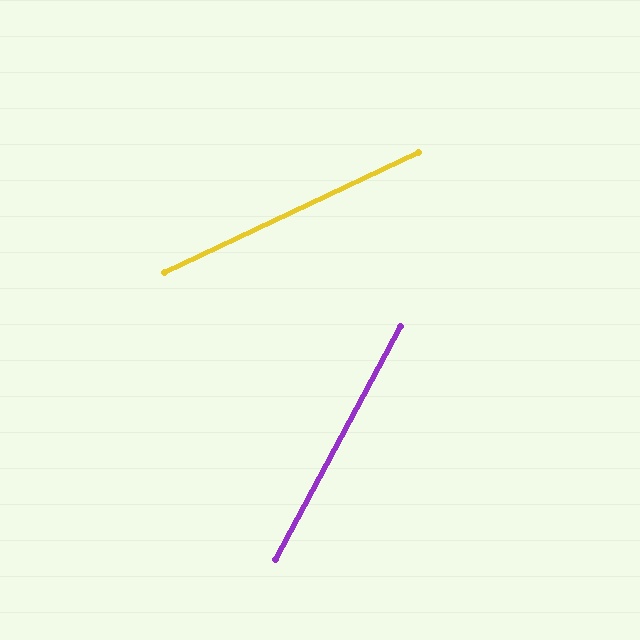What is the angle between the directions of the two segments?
Approximately 36 degrees.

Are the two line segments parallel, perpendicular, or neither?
Neither parallel nor perpendicular — they differ by about 36°.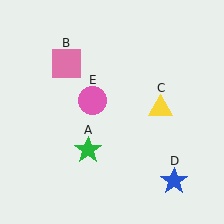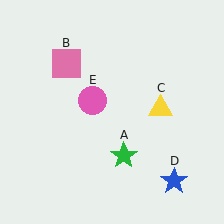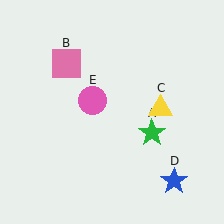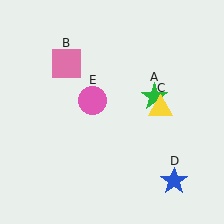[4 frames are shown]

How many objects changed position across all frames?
1 object changed position: green star (object A).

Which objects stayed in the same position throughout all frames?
Pink square (object B) and yellow triangle (object C) and blue star (object D) and pink circle (object E) remained stationary.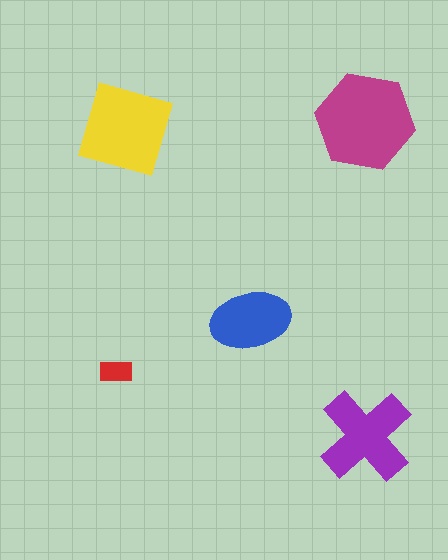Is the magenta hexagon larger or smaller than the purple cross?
Larger.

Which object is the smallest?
The red rectangle.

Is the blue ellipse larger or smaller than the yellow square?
Smaller.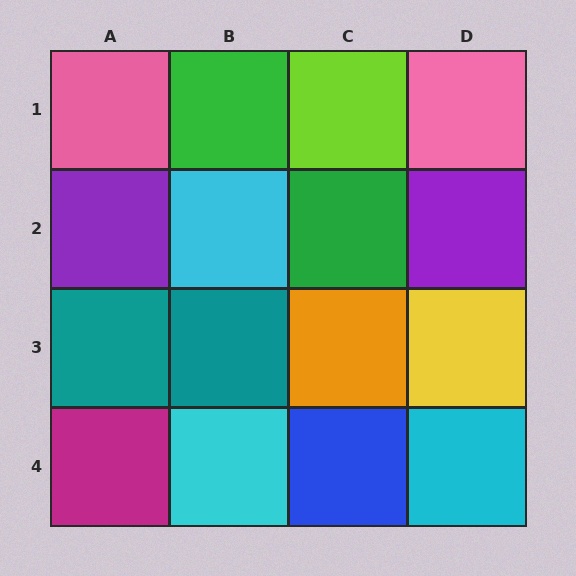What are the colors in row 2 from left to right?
Purple, cyan, green, purple.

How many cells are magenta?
1 cell is magenta.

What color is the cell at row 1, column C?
Lime.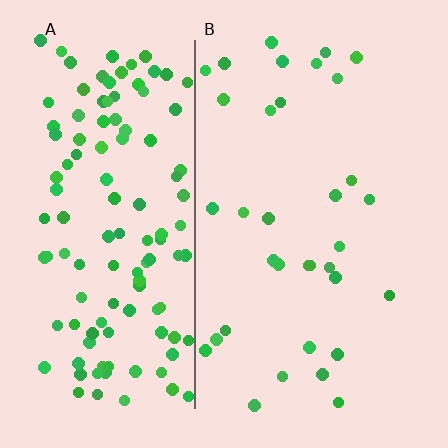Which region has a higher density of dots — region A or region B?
A (the left).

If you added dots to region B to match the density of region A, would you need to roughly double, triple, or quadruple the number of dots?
Approximately quadruple.